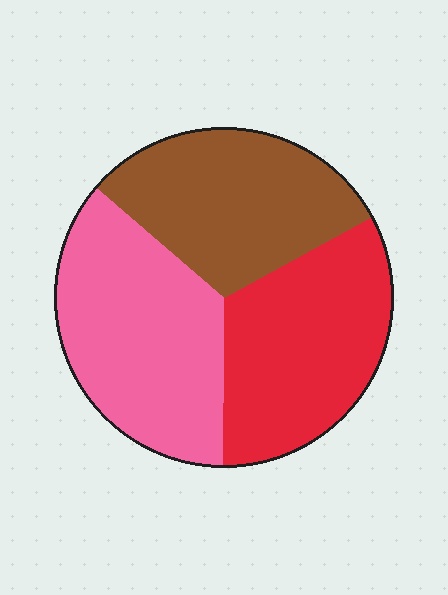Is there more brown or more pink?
Pink.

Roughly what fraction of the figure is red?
Red covers 33% of the figure.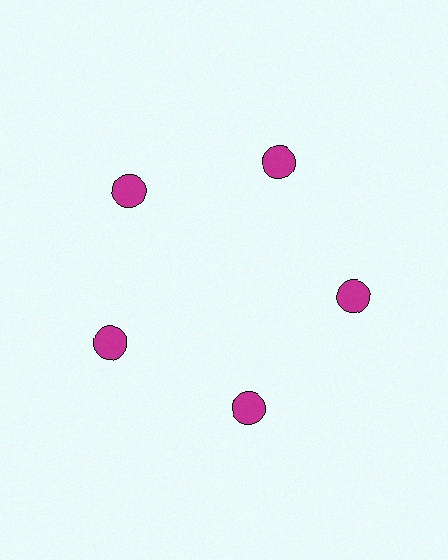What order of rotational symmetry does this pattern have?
This pattern has 5-fold rotational symmetry.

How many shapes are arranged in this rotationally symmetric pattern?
There are 5 shapes, arranged in 5 groups of 1.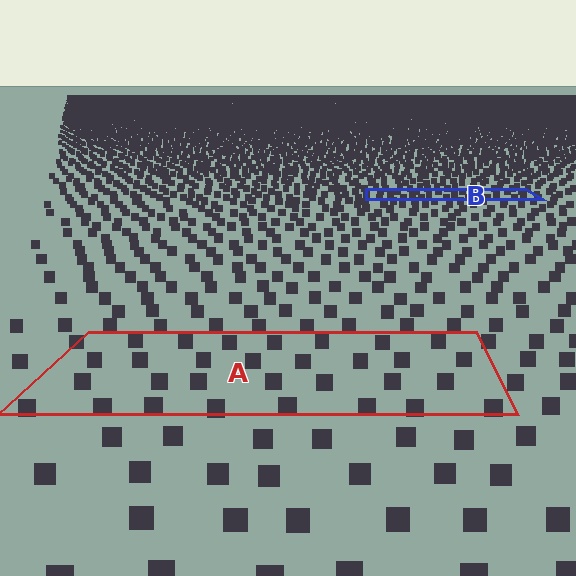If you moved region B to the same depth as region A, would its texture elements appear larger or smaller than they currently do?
They would appear larger. At a closer depth, the same texture elements are projected at a bigger on-screen size.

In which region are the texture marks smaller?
The texture marks are smaller in region B, because it is farther away.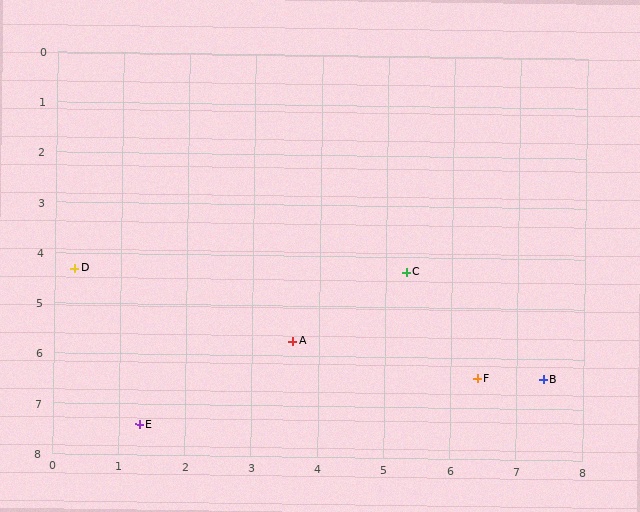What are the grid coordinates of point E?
Point E is at approximately (1.3, 7.4).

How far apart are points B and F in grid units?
Points B and F are about 1.0 grid units apart.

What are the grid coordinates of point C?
Point C is at approximately (5.3, 4.3).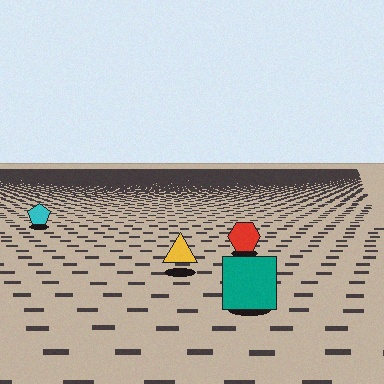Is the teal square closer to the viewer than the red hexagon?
Yes. The teal square is closer — you can tell from the texture gradient: the ground texture is coarser near it.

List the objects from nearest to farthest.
From nearest to farthest: the teal square, the yellow triangle, the red hexagon, the cyan pentagon.